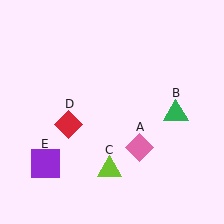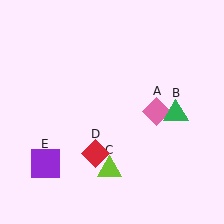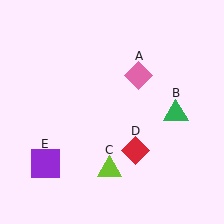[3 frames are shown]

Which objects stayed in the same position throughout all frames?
Green triangle (object B) and lime triangle (object C) and purple square (object E) remained stationary.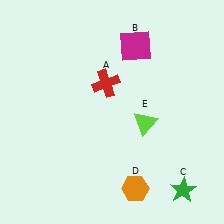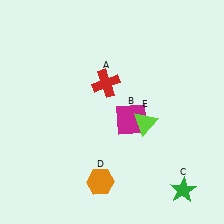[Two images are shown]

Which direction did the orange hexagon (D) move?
The orange hexagon (D) moved left.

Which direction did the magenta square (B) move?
The magenta square (B) moved down.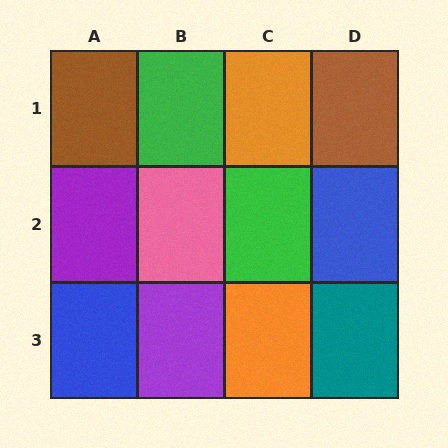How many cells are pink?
1 cell is pink.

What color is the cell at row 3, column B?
Purple.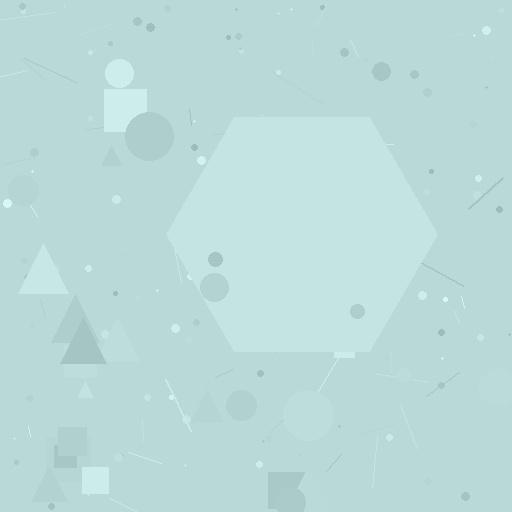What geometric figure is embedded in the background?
A hexagon is embedded in the background.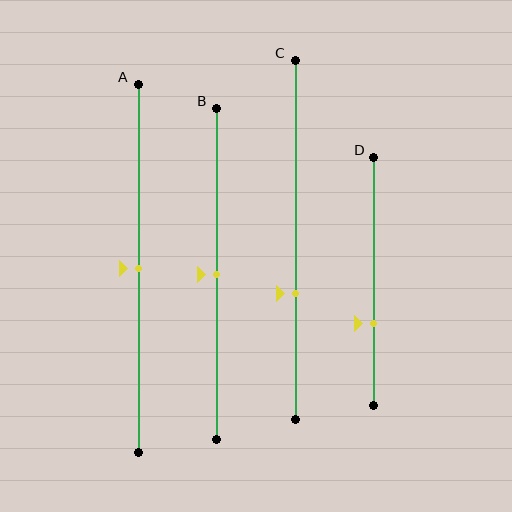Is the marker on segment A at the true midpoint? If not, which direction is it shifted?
Yes, the marker on segment A is at the true midpoint.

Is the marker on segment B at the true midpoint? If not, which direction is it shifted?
Yes, the marker on segment B is at the true midpoint.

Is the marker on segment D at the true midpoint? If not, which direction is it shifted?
No, the marker on segment D is shifted downward by about 17% of the segment length.